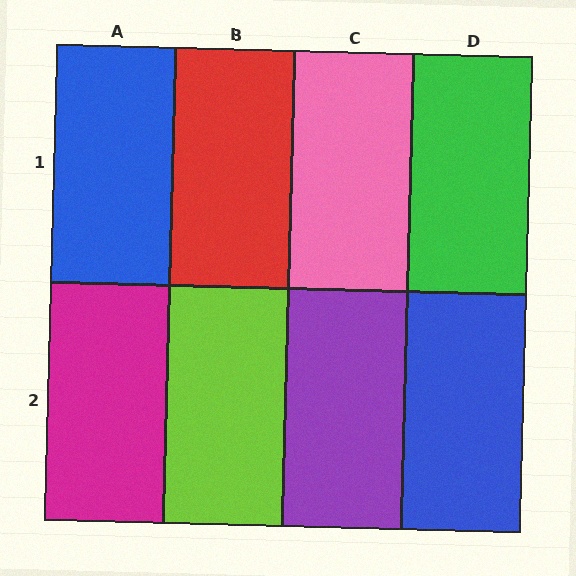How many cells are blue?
2 cells are blue.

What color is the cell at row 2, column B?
Lime.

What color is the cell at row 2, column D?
Blue.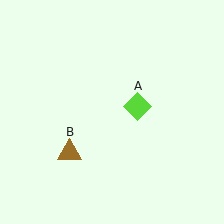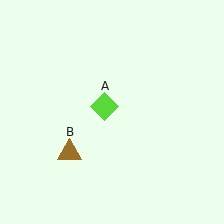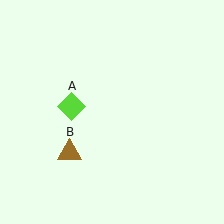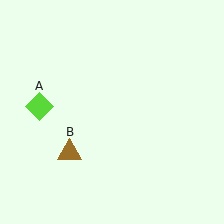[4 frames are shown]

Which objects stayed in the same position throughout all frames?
Brown triangle (object B) remained stationary.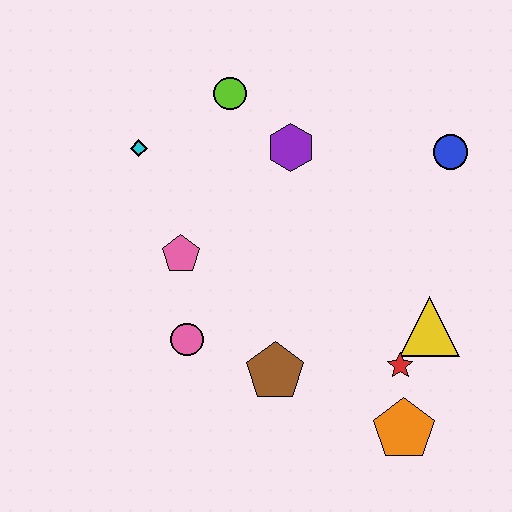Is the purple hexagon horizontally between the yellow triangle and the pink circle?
Yes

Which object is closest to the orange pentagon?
The red star is closest to the orange pentagon.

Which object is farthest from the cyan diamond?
The orange pentagon is farthest from the cyan diamond.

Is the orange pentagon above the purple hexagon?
No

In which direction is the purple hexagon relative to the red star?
The purple hexagon is above the red star.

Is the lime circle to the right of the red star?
No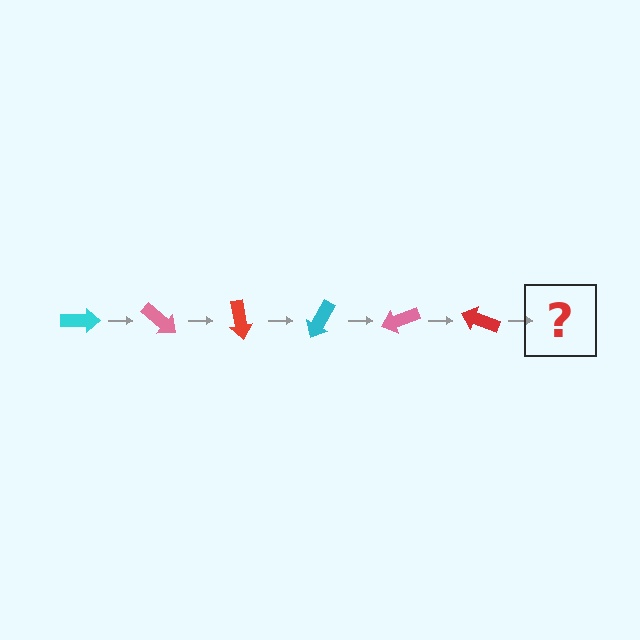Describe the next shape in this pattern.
It should be a cyan arrow, rotated 240 degrees from the start.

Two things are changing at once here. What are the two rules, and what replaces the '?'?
The two rules are that it rotates 40 degrees each step and the color cycles through cyan, pink, and red. The '?' should be a cyan arrow, rotated 240 degrees from the start.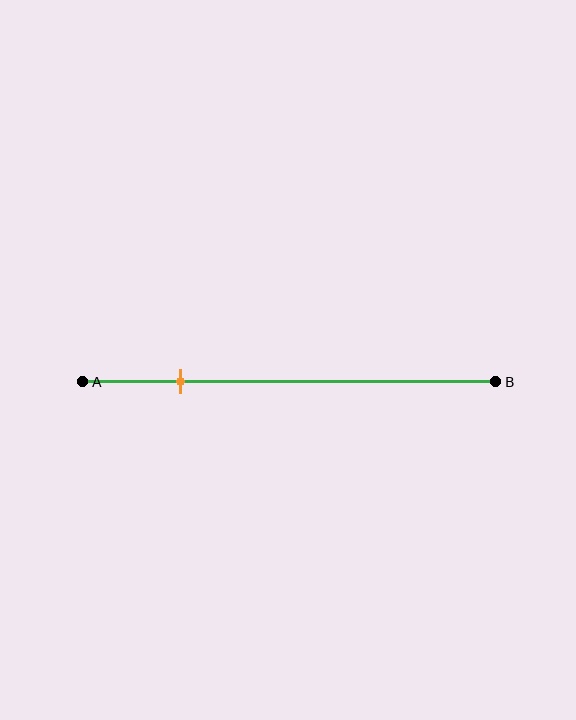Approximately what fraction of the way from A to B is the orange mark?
The orange mark is approximately 25% of the way from A to B.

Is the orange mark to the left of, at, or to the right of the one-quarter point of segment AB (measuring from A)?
The orange mark is approximately at the one-quarter point of segment AB.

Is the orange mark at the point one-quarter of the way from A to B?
Yes, the mark is approximately at the one-quarter point.